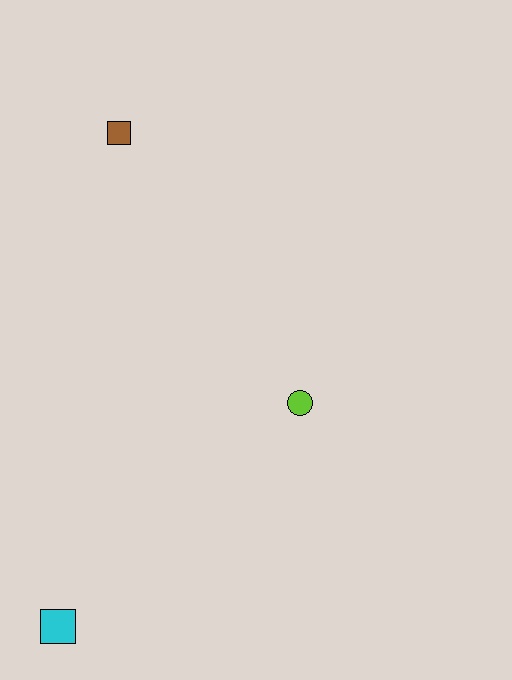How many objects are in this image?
There are 3 objects.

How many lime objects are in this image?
There is 1 lime object.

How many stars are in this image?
There are no stars.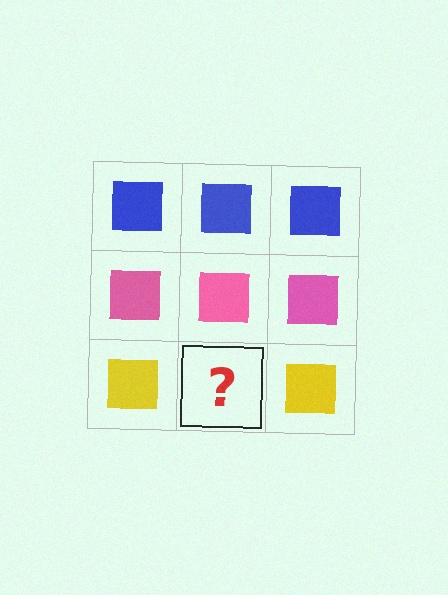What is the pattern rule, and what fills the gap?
The rule is that each row has a consistent color. The gap should be filled with a yellow square.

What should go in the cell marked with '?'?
The missing cell should contain a yellow square.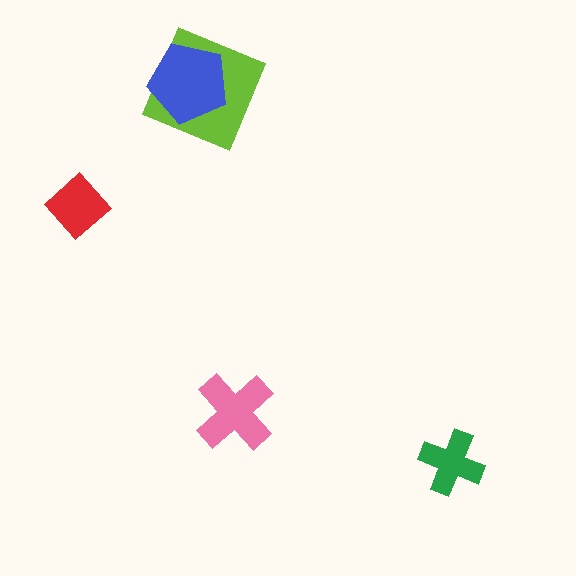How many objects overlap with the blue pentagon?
1 object overlaps with the blue pentagon.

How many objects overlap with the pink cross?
0 objects overlap with the pink cross.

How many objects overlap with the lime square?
1 object overlaps with the lime square.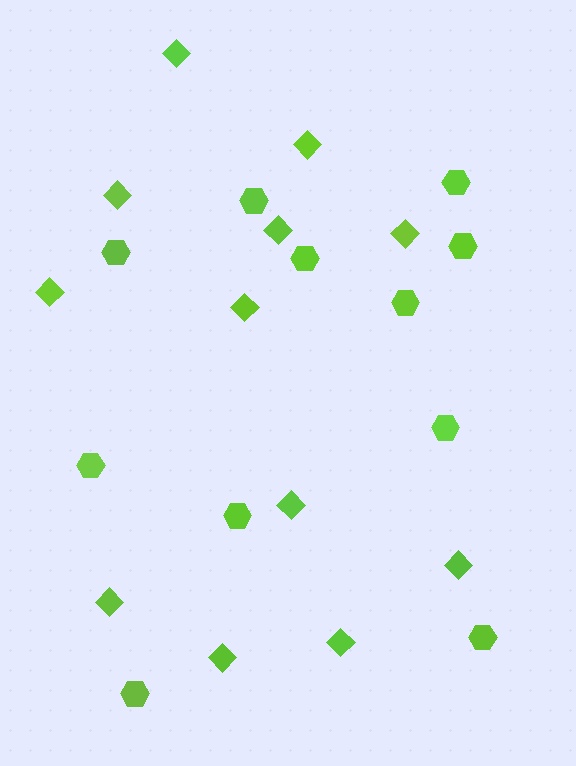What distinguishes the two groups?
There are 2 groups: one group of hexagons (11) and one group of diamonds (12).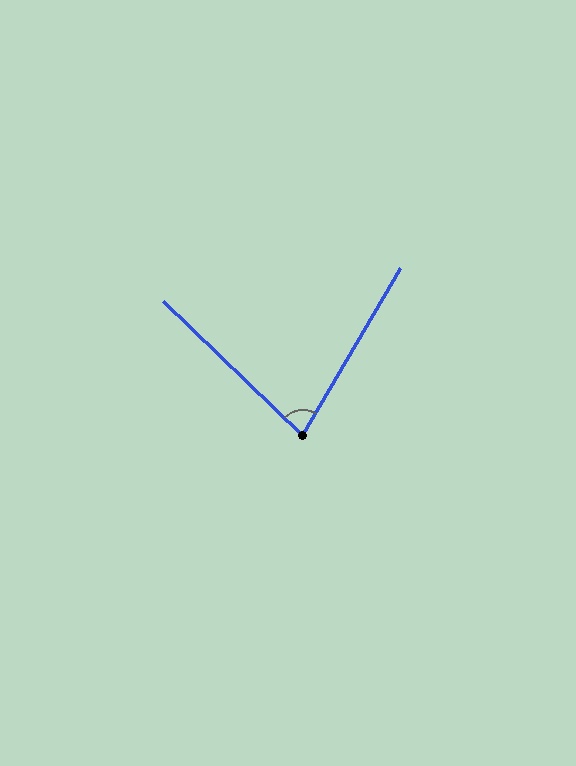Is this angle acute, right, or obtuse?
It is acute.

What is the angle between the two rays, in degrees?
Approximately 77 degrees.